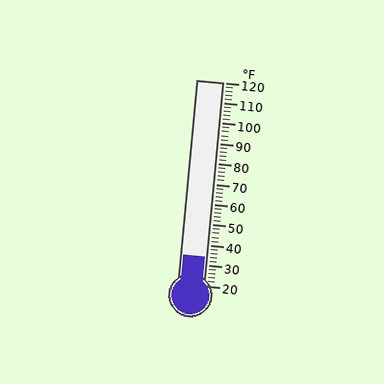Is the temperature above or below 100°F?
The temperature is below 100°F.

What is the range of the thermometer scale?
The thermometer scale ranges from 20°F to 120°F.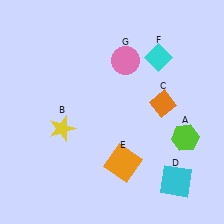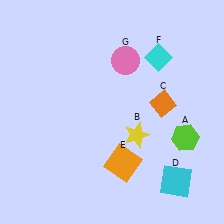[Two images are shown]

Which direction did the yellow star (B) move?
The yellow star (B) moved right.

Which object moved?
The yellow star (B) moved right.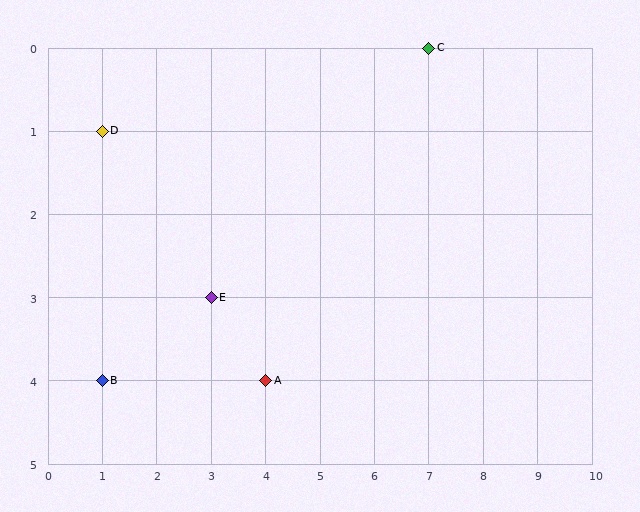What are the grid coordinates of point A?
Point A is at grid coordinates (4, 4).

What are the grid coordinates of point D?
Point D is at grid coordinates (1, 1).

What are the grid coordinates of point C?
Point C is at grid coordinates (7, 0).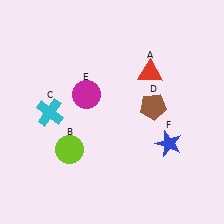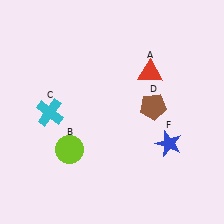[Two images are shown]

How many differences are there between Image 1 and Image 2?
There is 1 difference between the two images.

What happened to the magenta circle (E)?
The magenta circle (E) was removed in Image 2. It was in the top-left area of Image 1.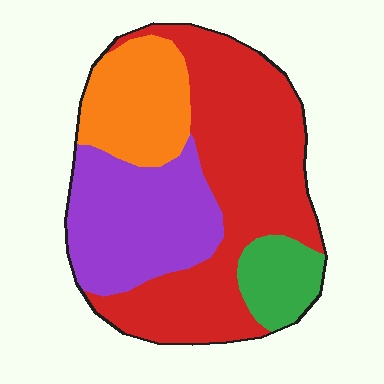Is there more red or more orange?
Red.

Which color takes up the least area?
Green, at roughly 10%.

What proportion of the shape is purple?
Purple covers roughly 25% of the shape.